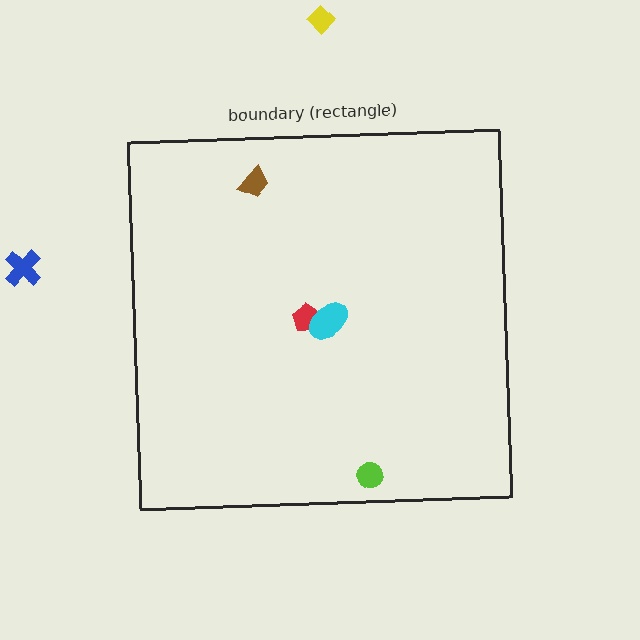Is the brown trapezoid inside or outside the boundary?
Inside.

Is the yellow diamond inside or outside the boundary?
Outside.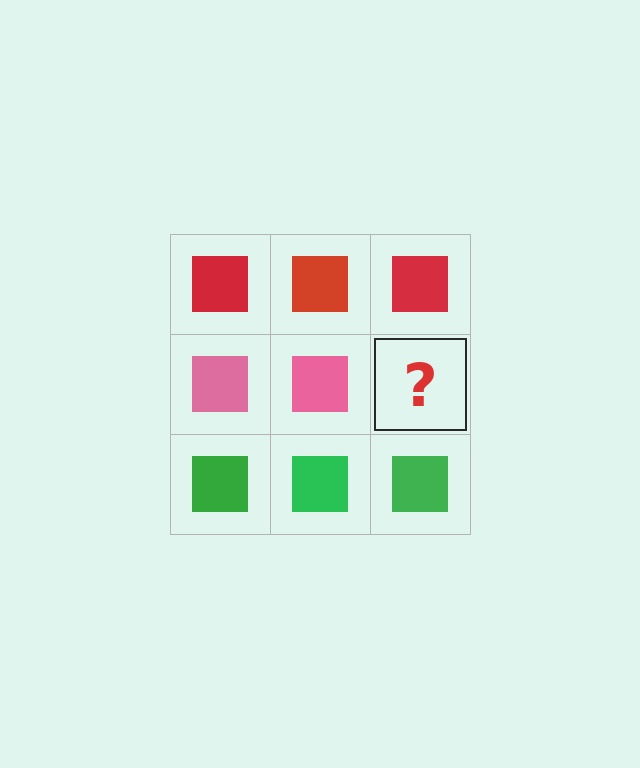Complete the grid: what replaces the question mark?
The question mark should be replaced with a pink square.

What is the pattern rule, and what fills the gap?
The rule is that each row has a consistent color. The gap should be filled with a pink square.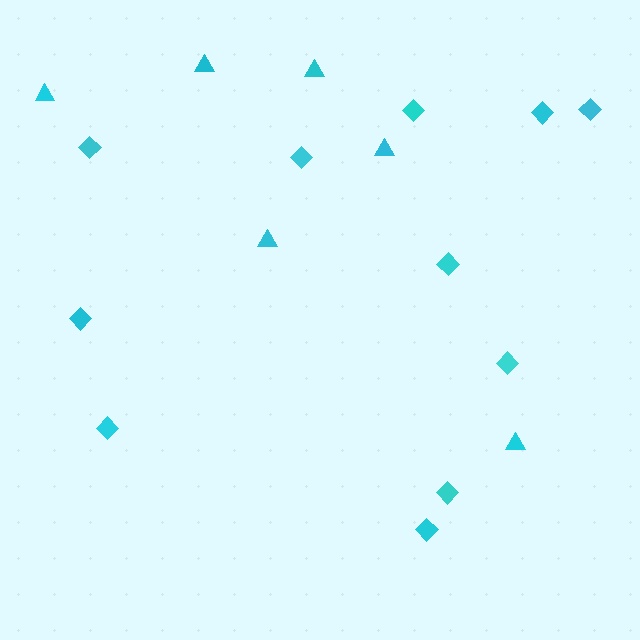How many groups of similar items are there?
There are 2 groups: one group of diamonds (11) and one group of triangles (6).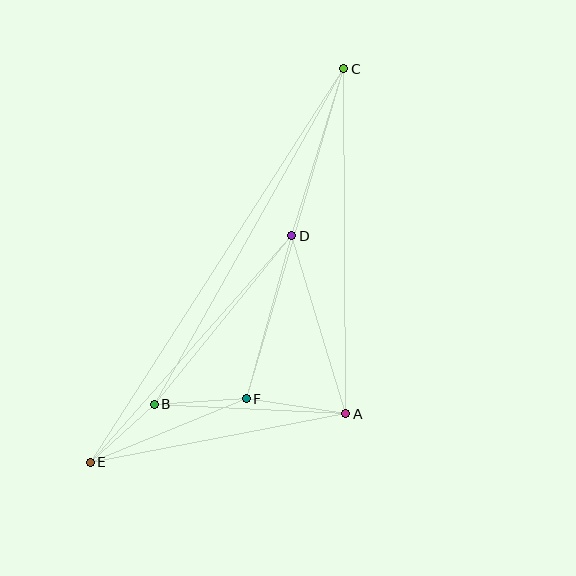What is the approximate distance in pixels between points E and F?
The distance between E and F is approximately 168 pixels.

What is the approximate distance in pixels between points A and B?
The distance between A and B is approximately 192 pixels.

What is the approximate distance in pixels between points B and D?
The distance between B and D is approximately 218 pixels.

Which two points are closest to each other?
Points B and E are closest to each other.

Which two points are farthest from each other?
Points C and E are farthest from each other.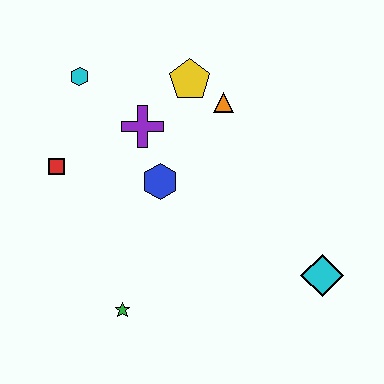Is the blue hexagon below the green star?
No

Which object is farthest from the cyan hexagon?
The cyan diamond is farthest from the cyan hexagon.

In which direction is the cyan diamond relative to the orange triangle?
The cyan diamond is below the orange triangle.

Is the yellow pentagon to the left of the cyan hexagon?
No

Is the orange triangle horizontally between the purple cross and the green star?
No